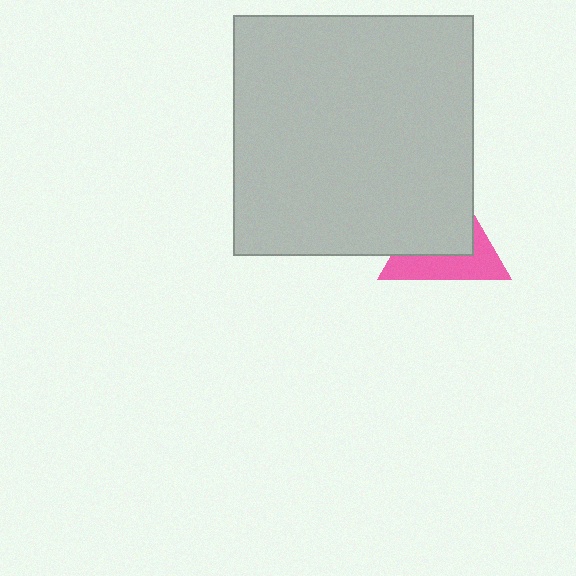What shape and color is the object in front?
The object in front is a light gray square.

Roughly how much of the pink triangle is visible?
A small part of it is visible (roughly 43%).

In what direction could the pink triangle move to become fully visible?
The pink triangle could move toward the lower-right. That would shift it out from behind the light gray square entirely.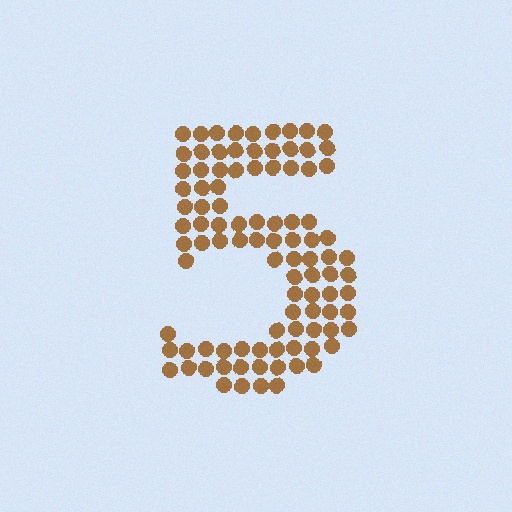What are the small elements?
The small elements are circles.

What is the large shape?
The large shape is the digit 5.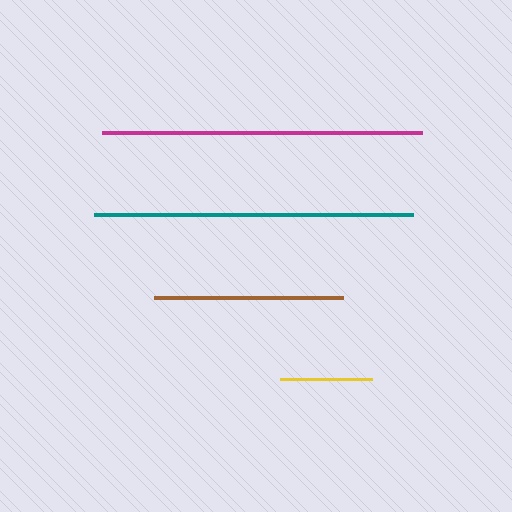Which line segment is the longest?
The magenta line is the longest at approximately 320 pixels.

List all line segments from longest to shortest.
From longest to shortest: magenta, teal, brown, yellow.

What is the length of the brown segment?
The brown segment is approximately 189 pixels long.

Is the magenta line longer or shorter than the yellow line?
The magenta line is longer than the yellow line.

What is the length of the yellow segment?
The yellow segment is approximately 92 pixels long.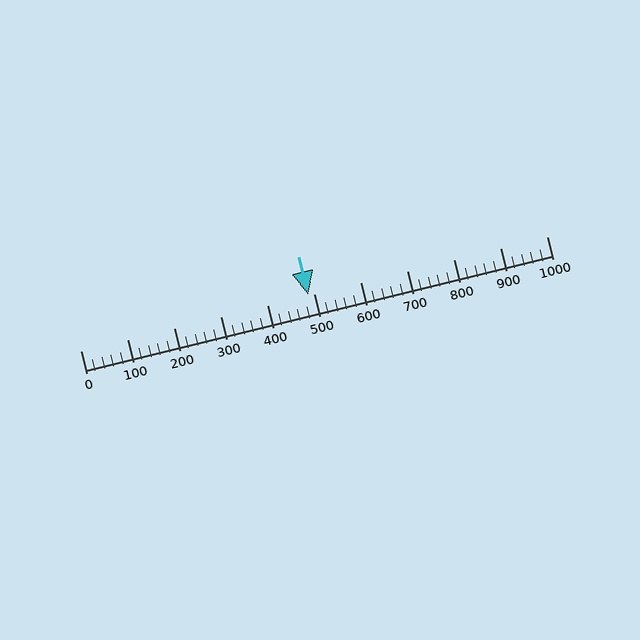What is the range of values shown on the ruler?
The ruler shows values from 0 to 1000.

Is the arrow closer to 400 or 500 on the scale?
The arrow is closer to 500.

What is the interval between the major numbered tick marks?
The major tick marks are spaced 100 units apart.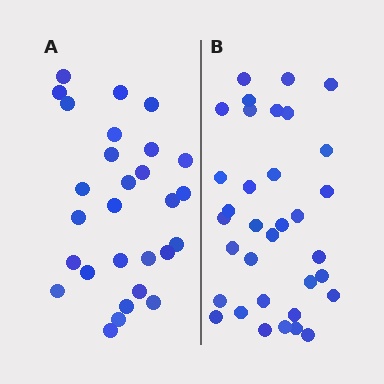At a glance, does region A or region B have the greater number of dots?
Region B (the right region) has more dots.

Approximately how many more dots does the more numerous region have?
Region B has about 6 more dots than region A.